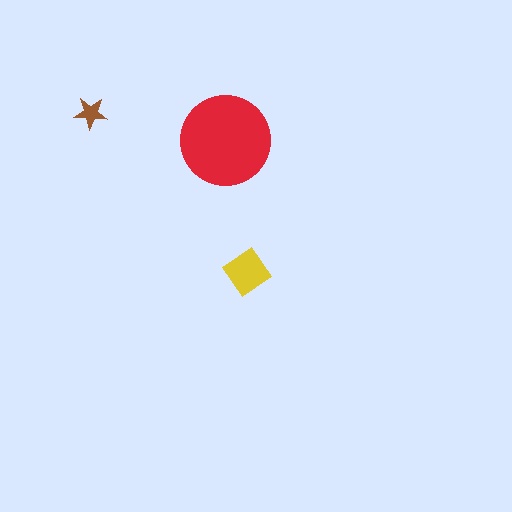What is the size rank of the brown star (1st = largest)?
3rd.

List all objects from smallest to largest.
The brown star, the yellow diamond, the red circle.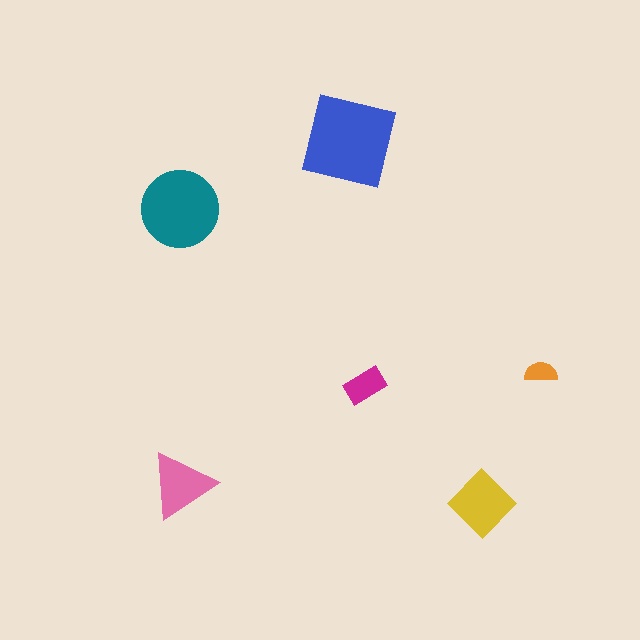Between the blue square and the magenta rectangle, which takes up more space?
The blue square.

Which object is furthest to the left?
The teal circle is leftmost.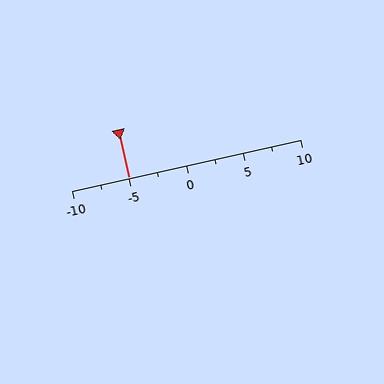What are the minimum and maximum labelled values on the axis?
The axis runs from -10 to 10.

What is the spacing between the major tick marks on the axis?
The major ticks are spaced 5 apart.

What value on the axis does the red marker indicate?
The marker indicates approximately -5.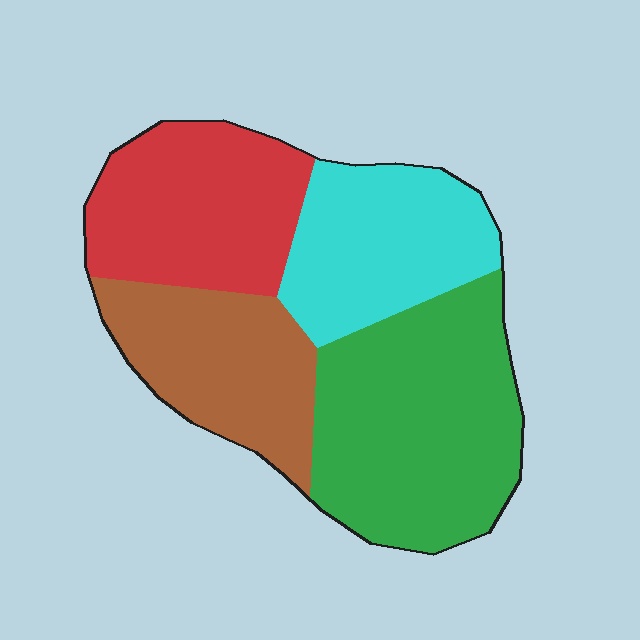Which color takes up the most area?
Green, at roughly 35%.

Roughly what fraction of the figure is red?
Red covers roughly 25% of the figure.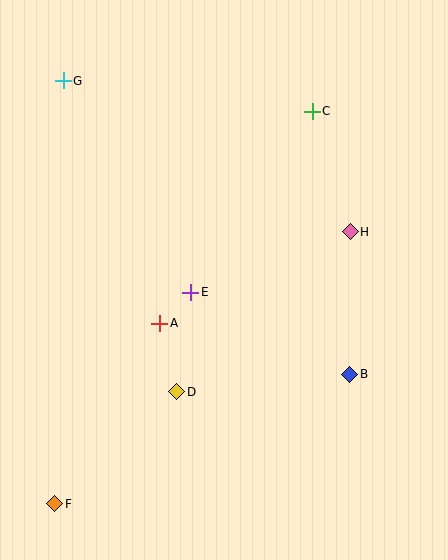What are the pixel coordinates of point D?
Point D is at (177, 392).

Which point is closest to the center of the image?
Point E at (191, 292) is closest to the center.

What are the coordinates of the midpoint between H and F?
The midpoint between H and F is at (202, 368).